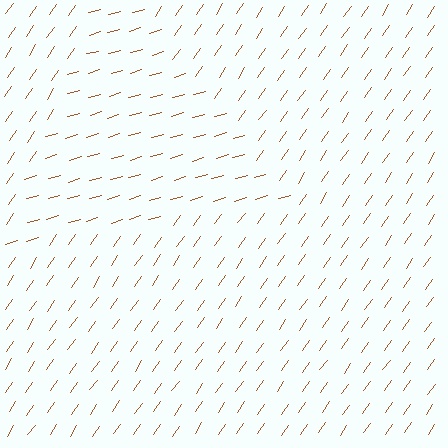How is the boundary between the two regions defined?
The boundary is defined purely by a change in line orientation (approximately 39 degrees difference). All lines are the same color and thickness.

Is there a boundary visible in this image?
Yes, there is a texture boundary formed by a change in line orientation.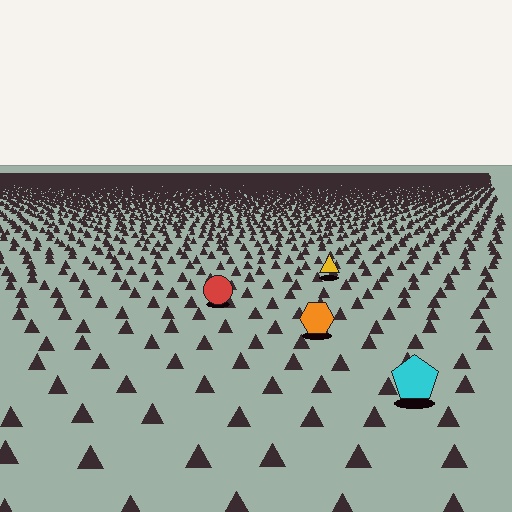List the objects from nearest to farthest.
From nearest to farthest: the cyan pentagon, the orange hexagon, the red circle, the yellow triangle.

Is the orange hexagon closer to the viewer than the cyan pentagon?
No. The cyan pentagon is closer — you can tell from the texture gradient: the ground texture is coarser near it.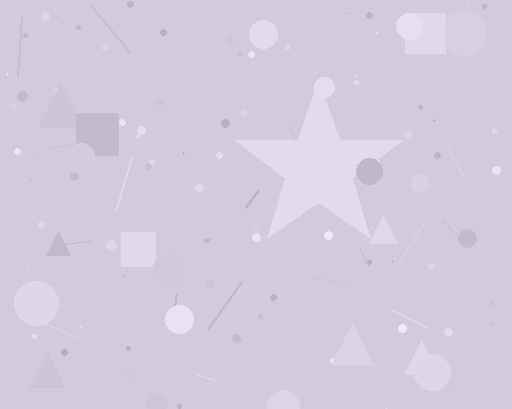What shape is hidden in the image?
A star is hidden in the image.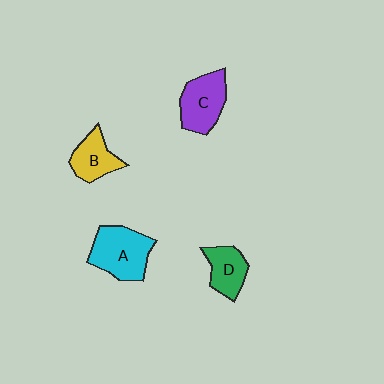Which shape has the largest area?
Shape A (cyan).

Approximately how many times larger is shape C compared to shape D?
Approximately 1.4 times.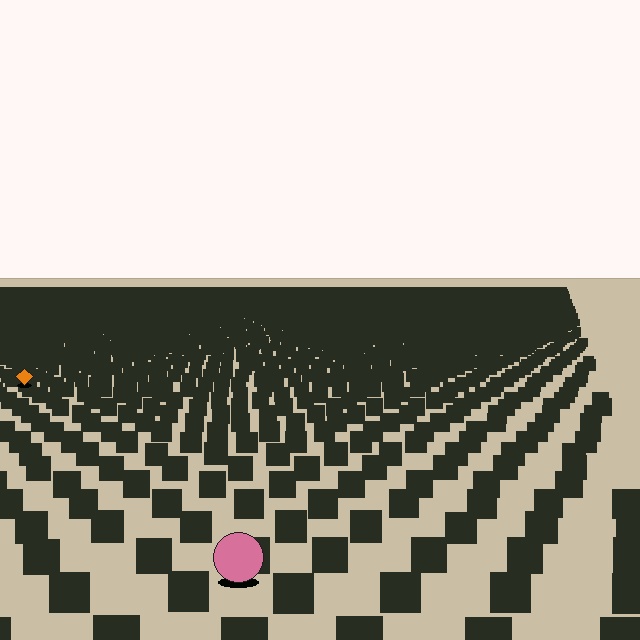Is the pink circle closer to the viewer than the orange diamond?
Yes. The pink circle is closer — you can tell from the texture gradient: the ground texture is coarser near it.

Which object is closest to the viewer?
The pink circle is closest. The texture marks near it are larger and more spread out.